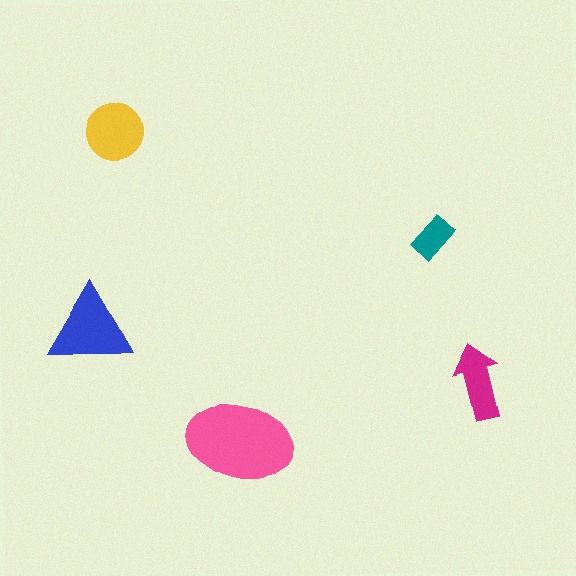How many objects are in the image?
There are 5 objects in the image.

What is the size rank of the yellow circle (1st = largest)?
3rd.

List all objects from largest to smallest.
The pink ellipse, the blue triangle, the yellow circle, the magenta arrow, the teal rectangle.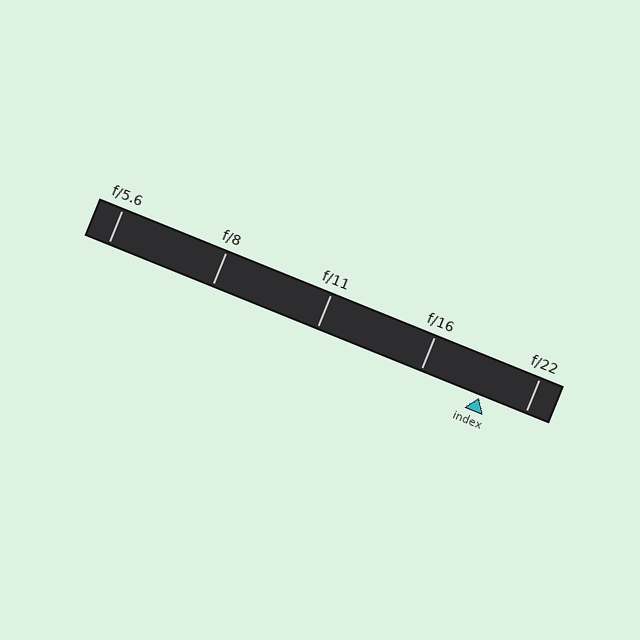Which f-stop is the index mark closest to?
The index mark is closest to f/22.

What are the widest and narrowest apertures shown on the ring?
The widest aperture shown is f/5.6 and the narrowest is f/22.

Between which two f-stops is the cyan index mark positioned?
The index mark is between f/16 and f/22.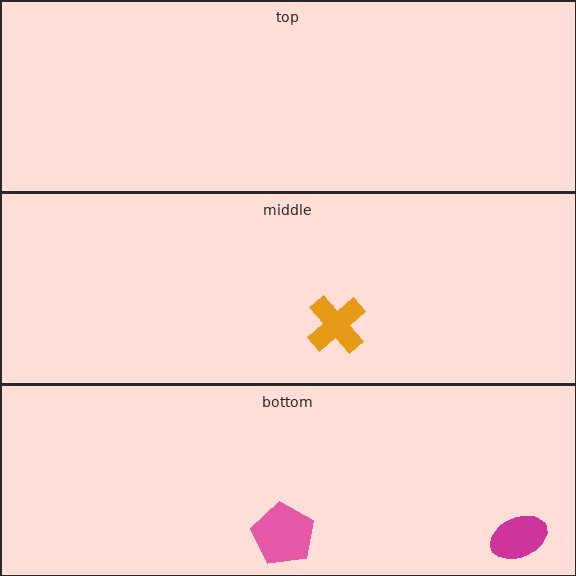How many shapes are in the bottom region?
2.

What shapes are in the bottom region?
The magenta ellipse, the pink pentagon.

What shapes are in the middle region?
The orange cross.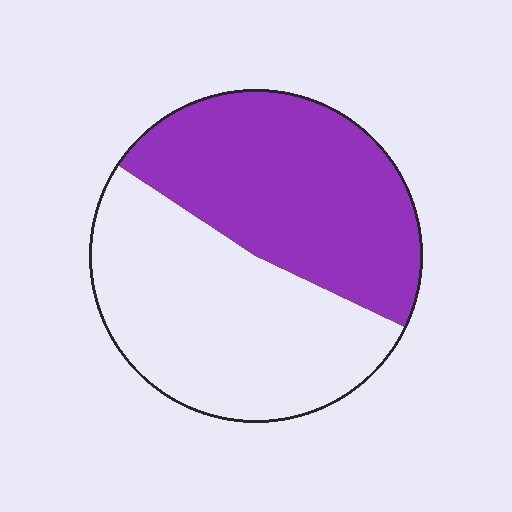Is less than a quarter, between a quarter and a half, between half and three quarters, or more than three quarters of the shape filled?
Between a quarter and a half.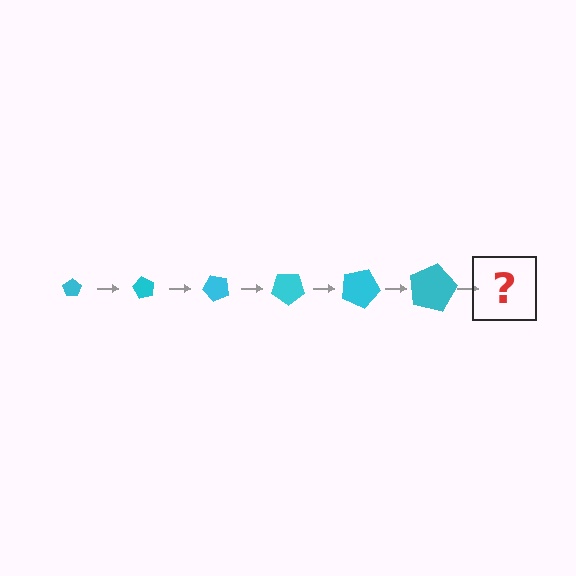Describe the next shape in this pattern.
It should be a pentagon, larger than the previous one and rotated 360 degrees from the start.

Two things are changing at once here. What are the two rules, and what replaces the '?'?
The two rules are that the pentagon grows larger each step and it rotates 60 degrees each step. The '?' should be a pentagon, larger than the previous one and rotated 360 degrees from the start.